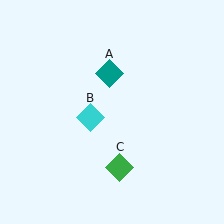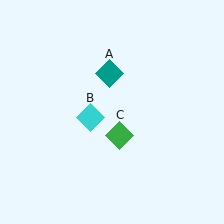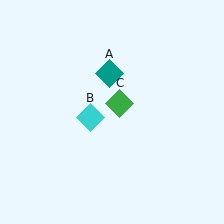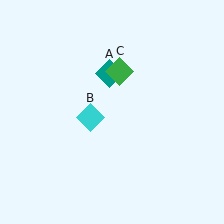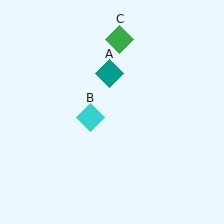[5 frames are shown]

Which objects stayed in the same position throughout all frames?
Teal diamond (object A) and cyan diamond (object B) remained stationary.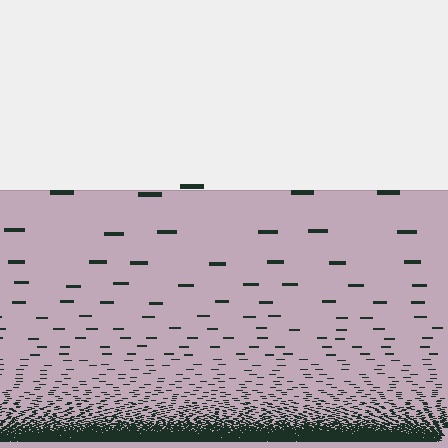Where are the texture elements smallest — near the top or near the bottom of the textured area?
Near the bottom.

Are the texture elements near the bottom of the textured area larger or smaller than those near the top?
Smaller. The gradient is inverted — elements near the bottom are smaller and denser.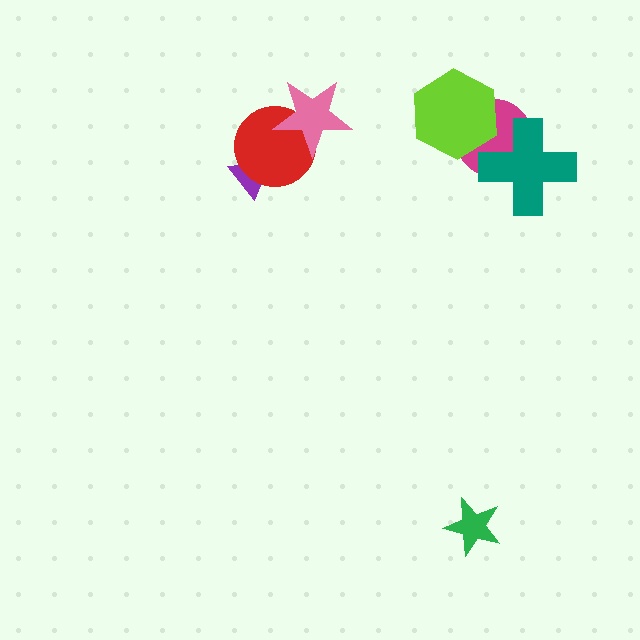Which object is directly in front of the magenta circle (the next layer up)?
The teal cross is directly in front of the magenta circle.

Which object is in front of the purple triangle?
The red circle is in front of the purple triangle.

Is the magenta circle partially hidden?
Yes, it is partially covered by another shape.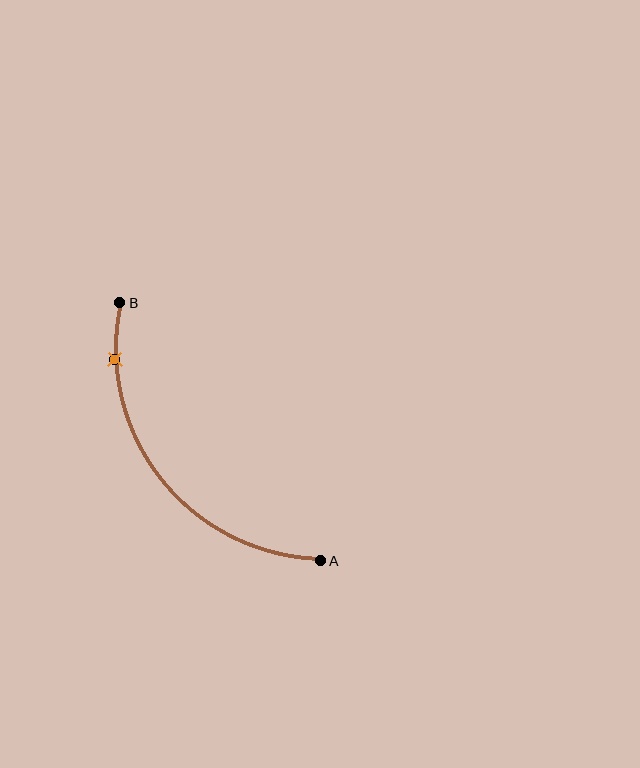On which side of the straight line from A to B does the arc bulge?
The arc bulges below and to the left of the straight line connecting A and B.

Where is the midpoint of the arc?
The arc midpoint is the point on the curve farthest from the straight line joining A and B. It sits below and to the left of that line.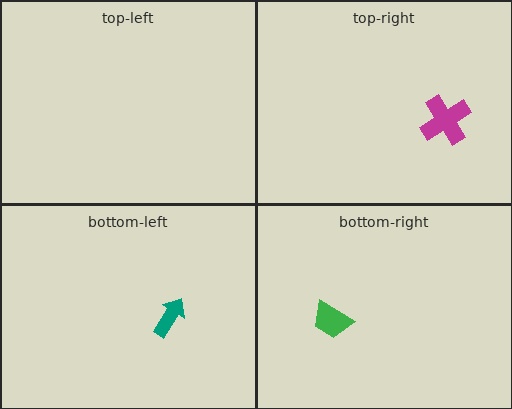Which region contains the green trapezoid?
The bottom-right region.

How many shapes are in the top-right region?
1.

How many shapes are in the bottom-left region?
1.